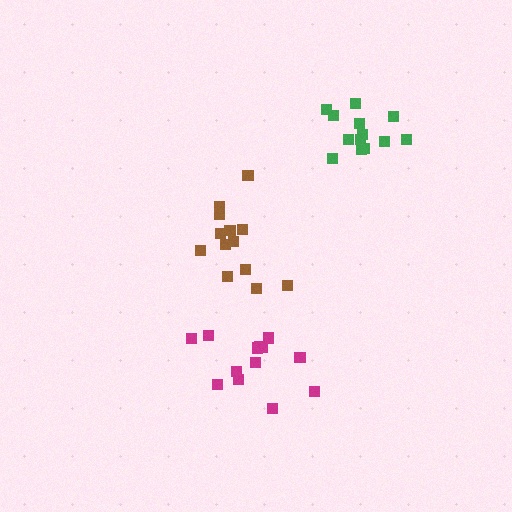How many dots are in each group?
Group 1: 14 dots, Group 2: 13 dots, Group 3: 13 dots (40 total).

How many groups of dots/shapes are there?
There are 3 groups.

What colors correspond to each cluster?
The clusters are colored: brown, magenta, green.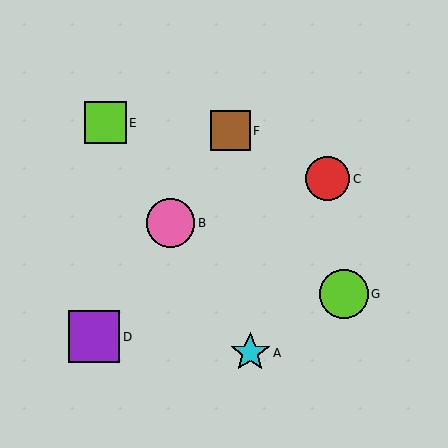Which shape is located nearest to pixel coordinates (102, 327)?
The purple square (labeled D) at (94, 337) is nearest to that location.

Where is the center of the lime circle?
The center of the lime circle is at (344, 294).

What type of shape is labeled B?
Shape B is a pink circle.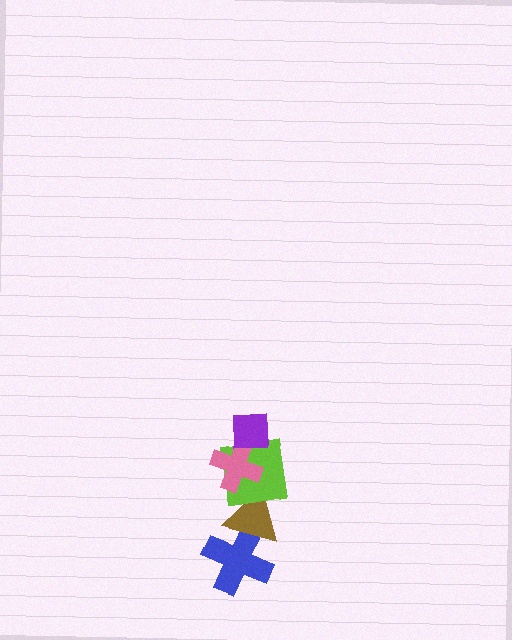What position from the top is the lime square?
The lime square is 3rd from the top.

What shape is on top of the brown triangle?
The lime square is on top of the brown triangle.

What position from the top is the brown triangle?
The brown triangle is 4th from the top.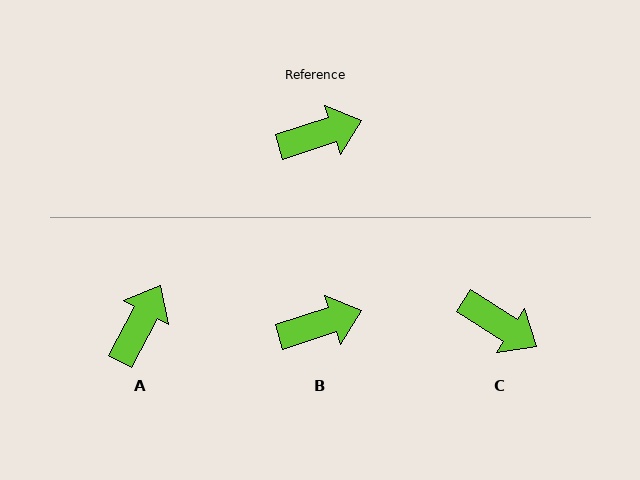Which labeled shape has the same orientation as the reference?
B.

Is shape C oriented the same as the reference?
No, it is off by about 50 degrees.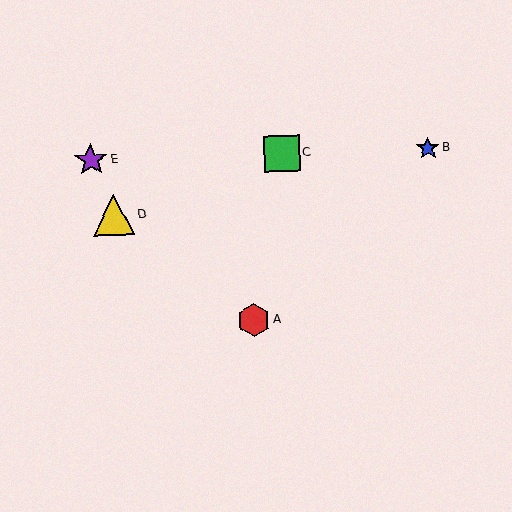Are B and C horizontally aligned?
Yes, both are at y≈148.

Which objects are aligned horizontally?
Objects B, C, E are aligned horizontally.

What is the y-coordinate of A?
Object A is at y≈320.